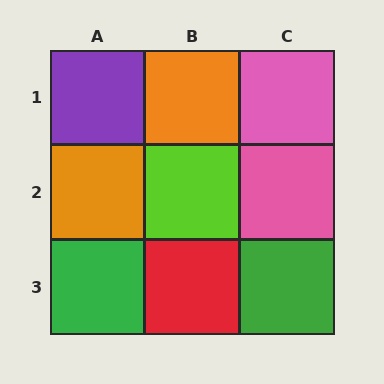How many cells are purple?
1 cell is purple.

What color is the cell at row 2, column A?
Orange.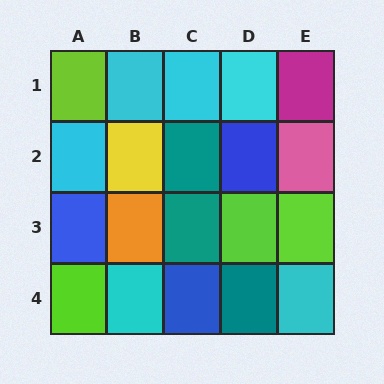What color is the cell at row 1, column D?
Cyan.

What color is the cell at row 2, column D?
Blue.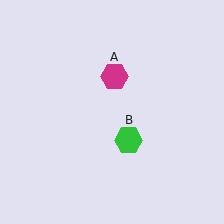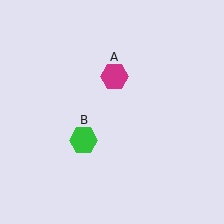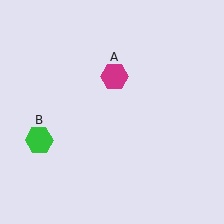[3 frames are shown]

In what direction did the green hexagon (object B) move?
The green hexagon (object B) moved left.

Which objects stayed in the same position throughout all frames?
Magenta hexagon (object A) remained stationary.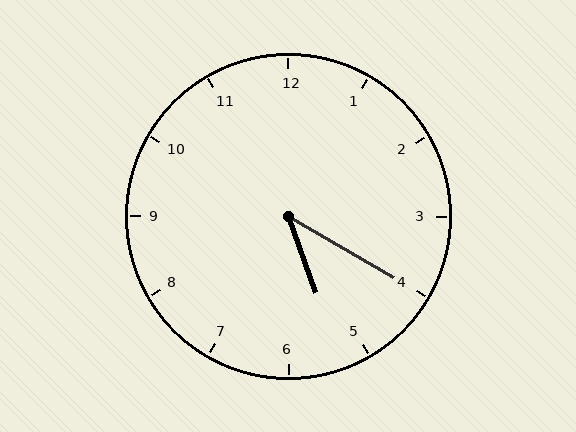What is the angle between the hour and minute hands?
Approximately 40 degrees.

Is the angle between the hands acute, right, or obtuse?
It is acute.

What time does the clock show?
5:20.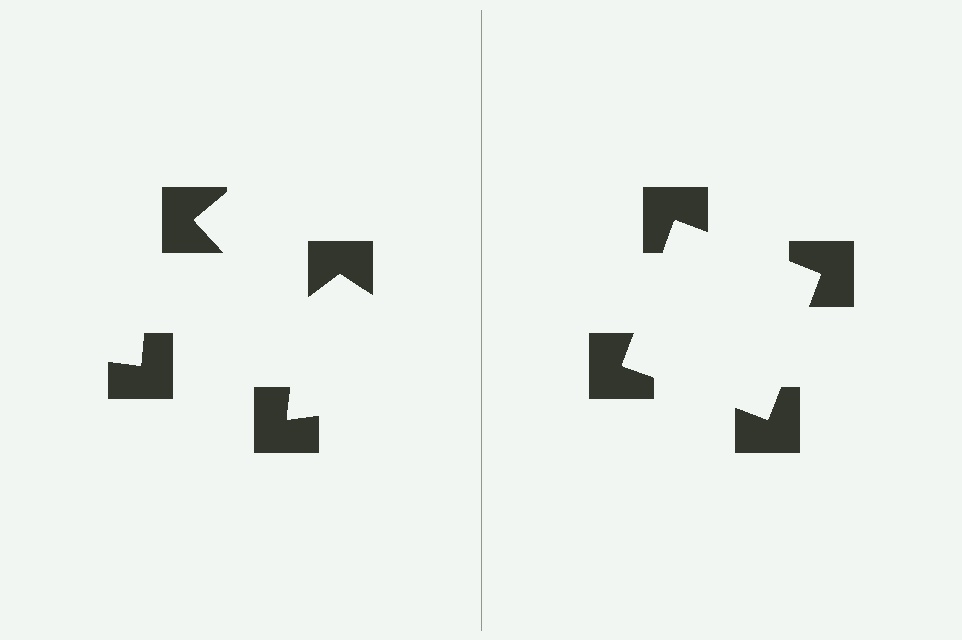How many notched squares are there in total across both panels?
8 — 4 on each side.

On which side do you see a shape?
An illusory square appears on the right side. On the left side the wedge cuts are rotated, so no coherent shape forms.